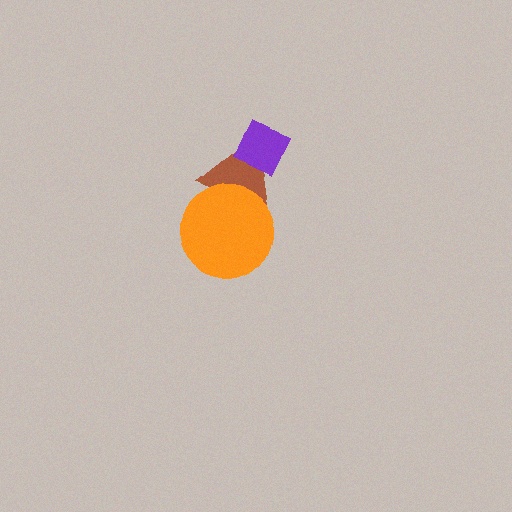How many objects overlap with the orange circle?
1 object overlaps with the orange circle.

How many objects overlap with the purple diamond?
1 object overlaps with the purple diamond.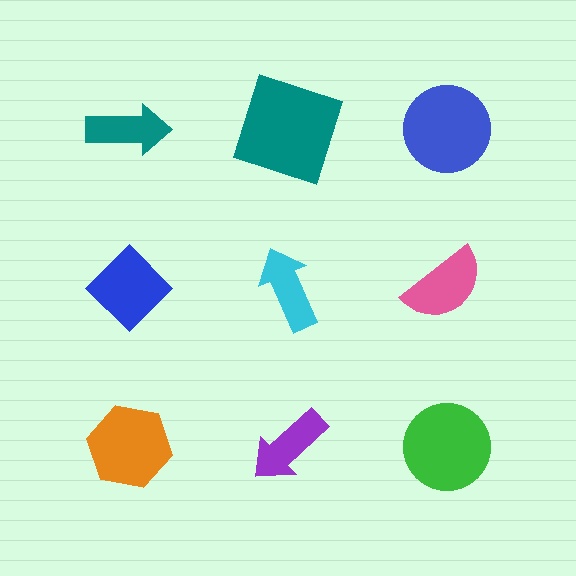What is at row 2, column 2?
A cyan arrow.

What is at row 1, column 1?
A teal arrow.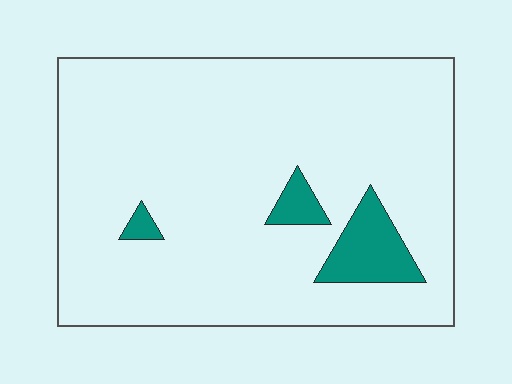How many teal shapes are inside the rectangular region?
3.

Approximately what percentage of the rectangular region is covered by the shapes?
Approximately 10%.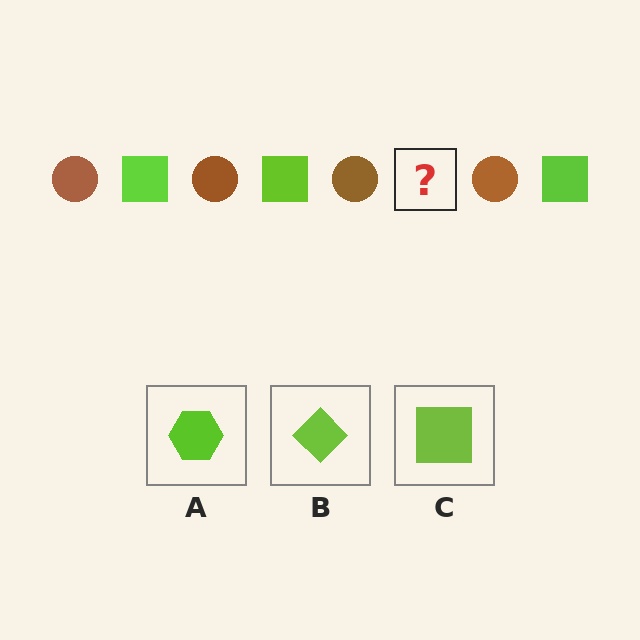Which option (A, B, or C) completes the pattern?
C.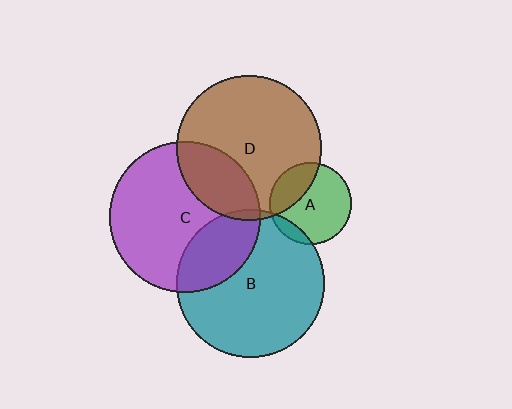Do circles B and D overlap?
Yes.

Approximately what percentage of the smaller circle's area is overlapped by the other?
Approximately 5%.